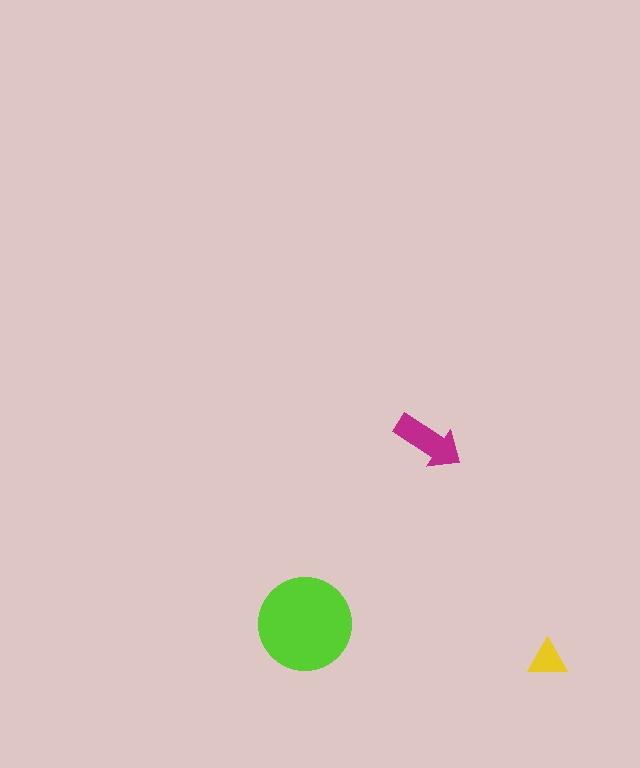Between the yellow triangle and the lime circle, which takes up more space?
The lime circle.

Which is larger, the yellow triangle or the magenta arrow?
The magenta arrow.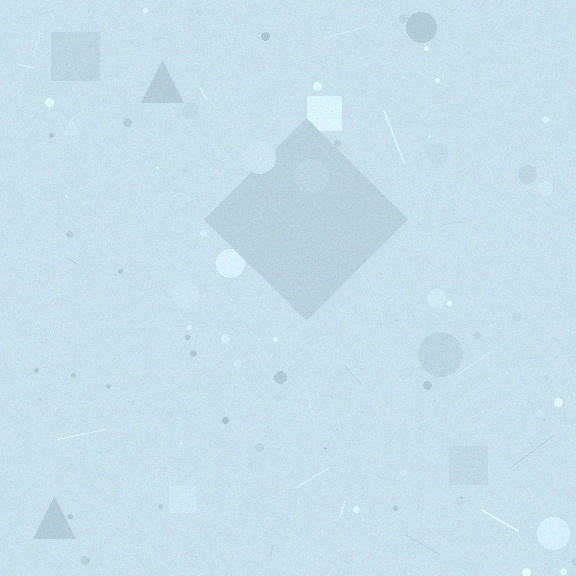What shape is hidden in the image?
A diamond is hidden in the image.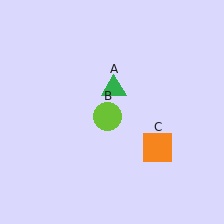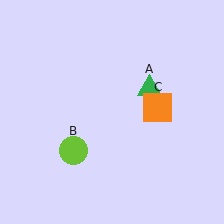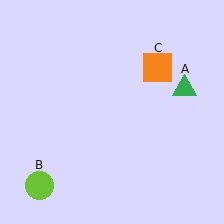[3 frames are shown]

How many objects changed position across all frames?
3 objects changed position: green triangle (object A), lime circle (object B), orange square (object C).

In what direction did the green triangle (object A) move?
The green triangle (object A) moved right.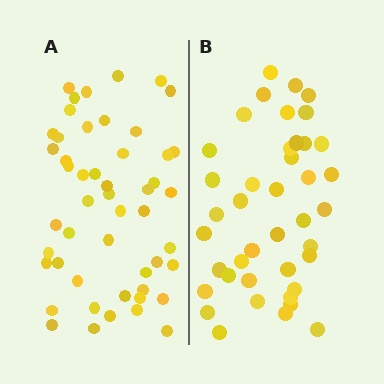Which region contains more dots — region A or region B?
Region A (the left region) has more dots.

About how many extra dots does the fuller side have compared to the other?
Region A has roughly 8 or so more dots than region B.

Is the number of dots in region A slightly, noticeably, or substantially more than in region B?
Region A has only slightly more — the two regions are fairly close. The ratio is roughly 1.2 to 1.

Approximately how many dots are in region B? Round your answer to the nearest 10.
About 40 dots. (The exact count is 41, which rounds to 40.)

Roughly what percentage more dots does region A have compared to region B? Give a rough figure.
About 20% more.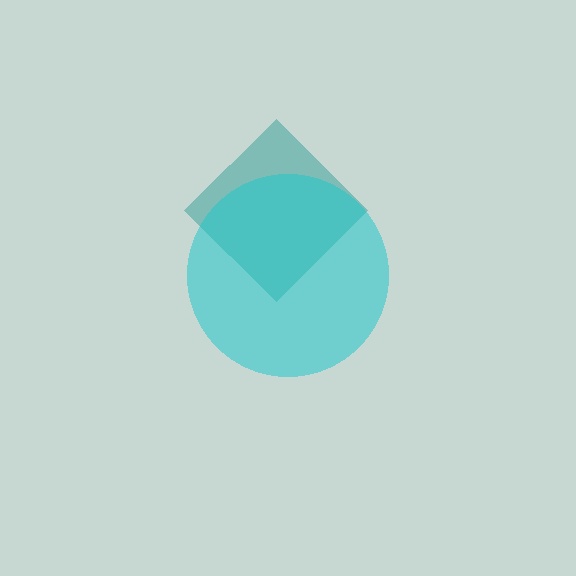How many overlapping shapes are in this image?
There are 2 overlapping shapes in the image.